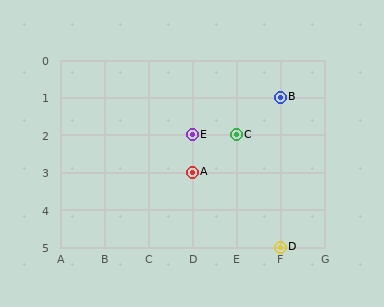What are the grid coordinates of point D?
Point D is at grid coordinates (F, 5).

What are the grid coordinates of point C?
Point C is at grid coordinates (E, 2).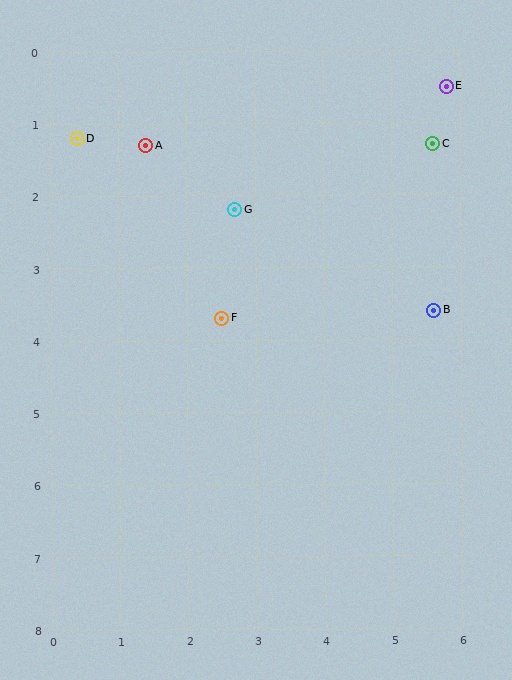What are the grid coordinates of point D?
Point D is at approximately (0.4, 1.2).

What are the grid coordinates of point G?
Point G is at approximately (2.7, 2.2).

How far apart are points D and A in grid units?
Points D and A are about 1.0 grid units apart.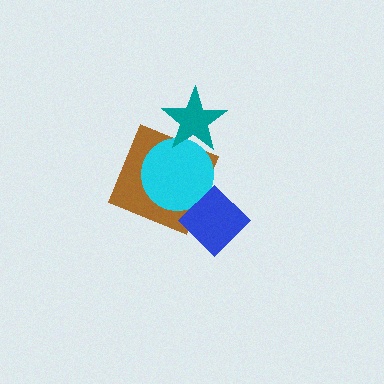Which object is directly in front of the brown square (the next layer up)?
The cyan circle is directly in front of the brown square.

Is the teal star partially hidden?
No, no other shape covers it.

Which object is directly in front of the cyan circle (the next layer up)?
The teal star is directly in front of the cyan circle.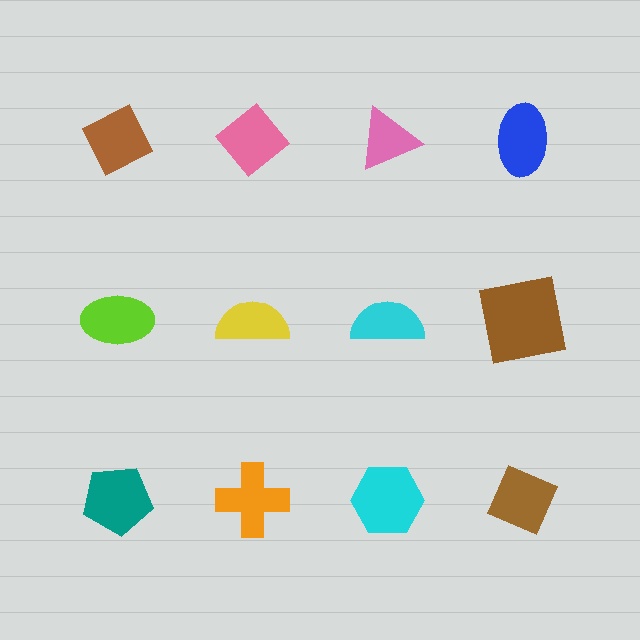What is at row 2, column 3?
A cyan semicircle.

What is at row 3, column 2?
An orange cross.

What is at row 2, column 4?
A brown square.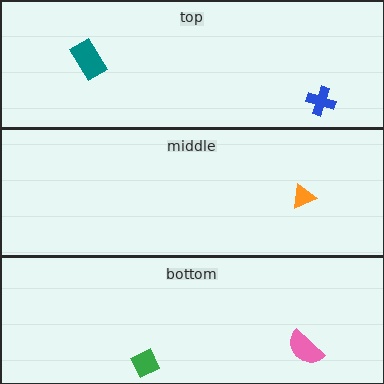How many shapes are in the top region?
2.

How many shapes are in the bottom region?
2.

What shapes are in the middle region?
The orange triangle.